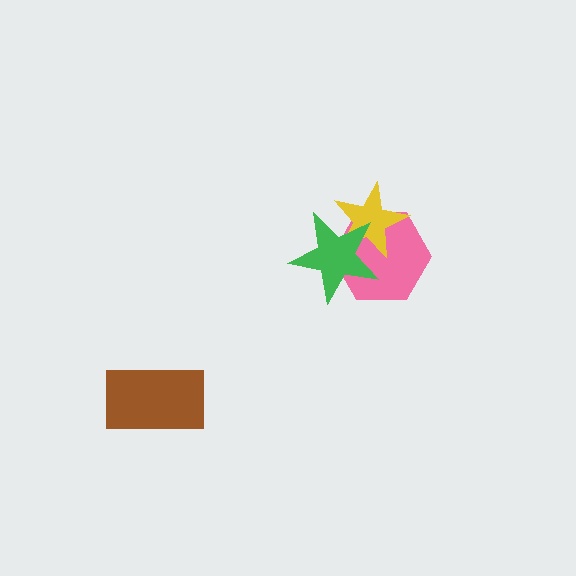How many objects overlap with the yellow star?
2 objects overlap with the yellow star.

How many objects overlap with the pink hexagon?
2 objects overlap with the pink hexagon.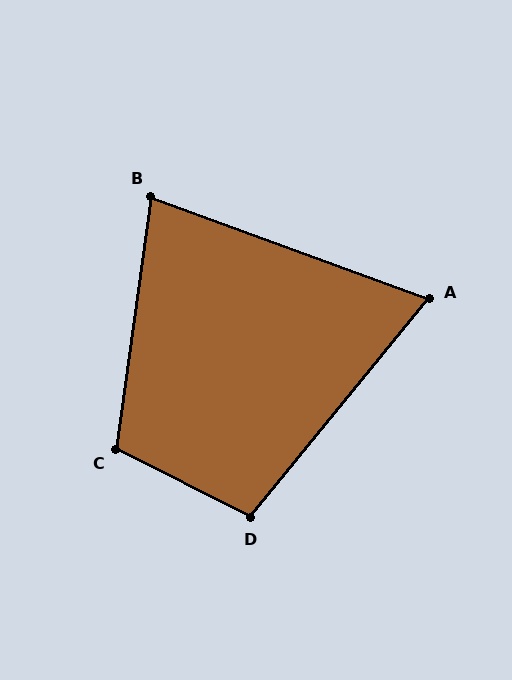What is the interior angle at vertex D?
Approximately 102 degrees (obtuse).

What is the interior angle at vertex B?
Approximately 78 degrees (acute).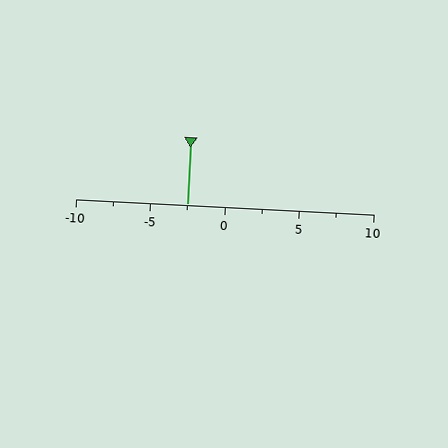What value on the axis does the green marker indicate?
The marker indicates approximately -2.5.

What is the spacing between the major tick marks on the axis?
The major ticks are spaced 5 apart.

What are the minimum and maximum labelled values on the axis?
The axis runs from -10 to 10.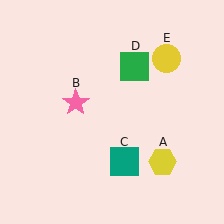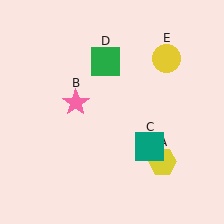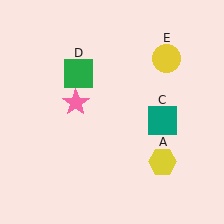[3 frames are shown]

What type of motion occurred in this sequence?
The teal square (object C), green square (object D) rotated counterclockwise around the center of the scene.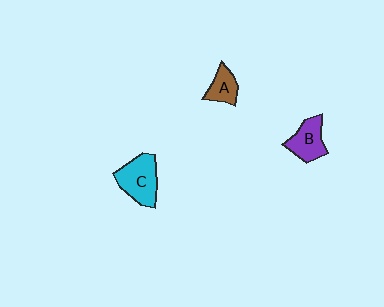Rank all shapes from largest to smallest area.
From largest to smallest: C (cyan), B (purple), A (brown).